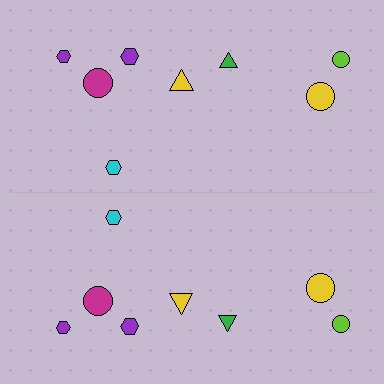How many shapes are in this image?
There are 16 shapes in this image.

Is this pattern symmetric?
Yes, this pattern has bilateral (reflection) symmetry.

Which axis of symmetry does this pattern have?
The pattern has a horizontal axis of symmetry running through the center of the image.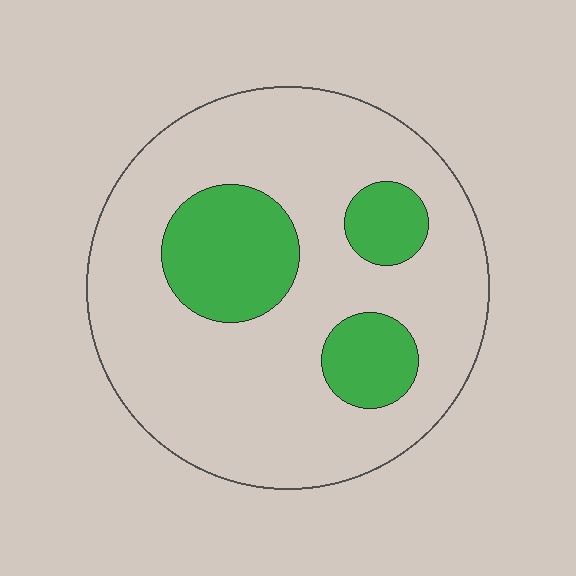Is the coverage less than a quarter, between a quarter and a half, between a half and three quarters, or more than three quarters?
Less than a quarter.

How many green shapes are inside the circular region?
3.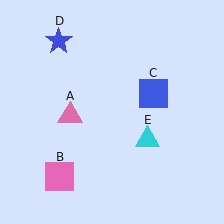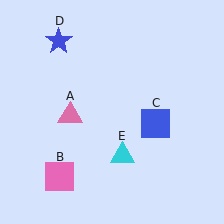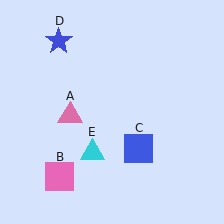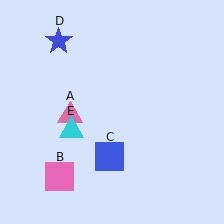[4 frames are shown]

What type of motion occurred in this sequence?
The blue square (object C), cyan triangle (object E) rotated clockwise around the center of the scene.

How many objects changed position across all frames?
2 objects changed position: blue square (object C), cyan triangle (object E).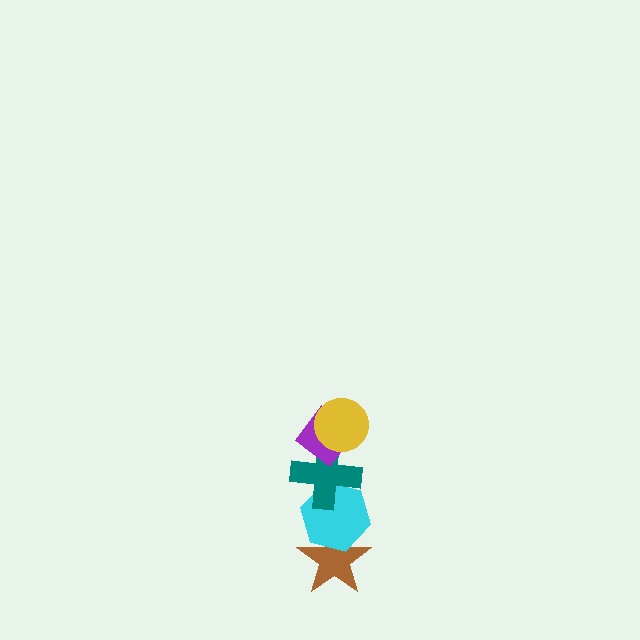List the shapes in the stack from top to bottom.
From top to bottom: the yellow circle, the purple diamond, the teal cross, the cyan hexagon, the brown star.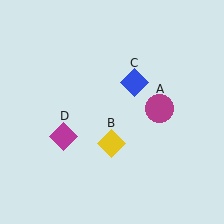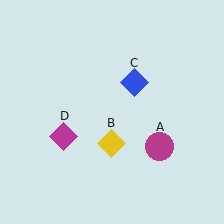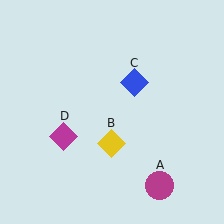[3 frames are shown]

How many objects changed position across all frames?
1 object changed position: magenta circle (object A).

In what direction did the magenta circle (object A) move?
The magenta circle (object A) moved down.